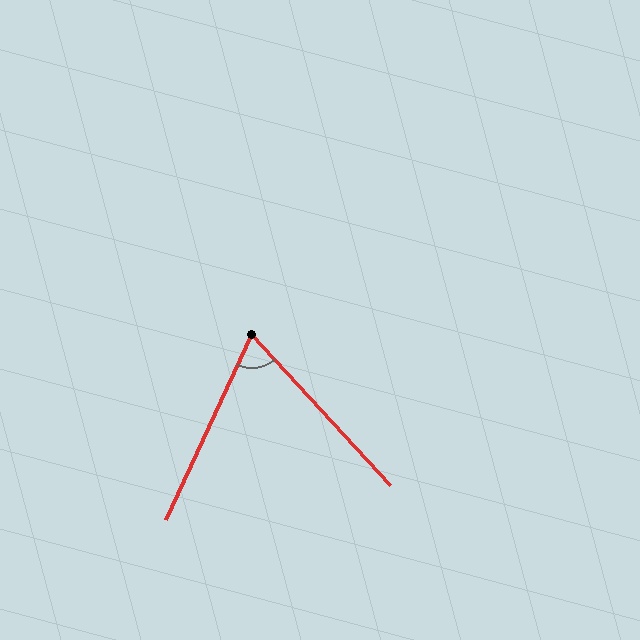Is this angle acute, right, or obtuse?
It is acute.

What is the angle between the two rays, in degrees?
Approximately 67 degrees.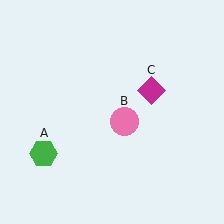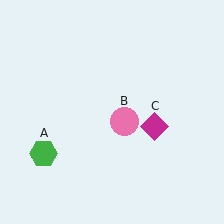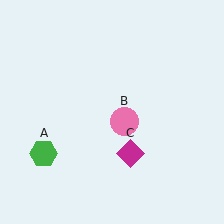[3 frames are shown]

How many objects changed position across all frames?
1 object changed position: magenta diamond (object C).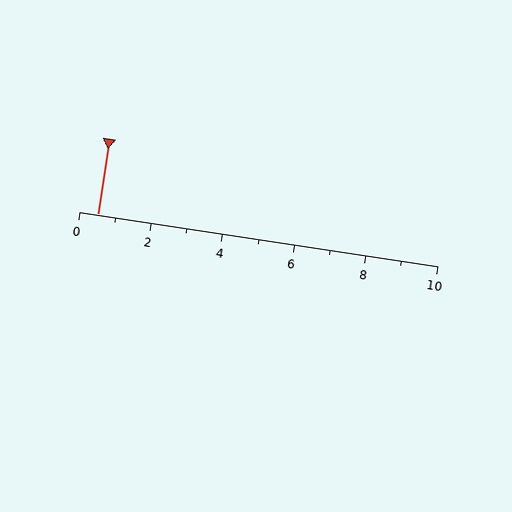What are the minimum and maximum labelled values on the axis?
The axis runs from 0 to 10.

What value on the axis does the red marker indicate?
The marker indicates approximately 0.5.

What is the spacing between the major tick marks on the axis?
The major ticks are spaced 2 apart.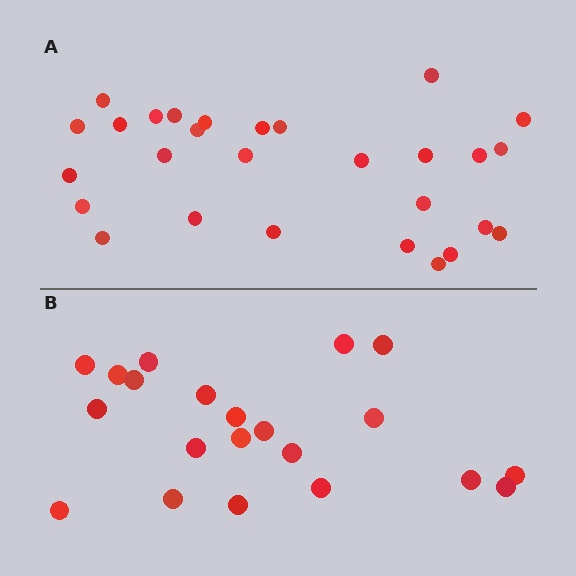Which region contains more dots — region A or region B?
Region A (the top region) has more dots.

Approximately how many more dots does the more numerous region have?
Region A has roughly 8 or so more dots than region B.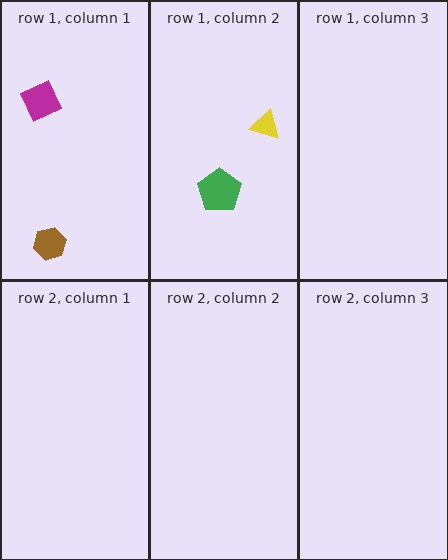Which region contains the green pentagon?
The row 1, column 2 region.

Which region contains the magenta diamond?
The row 1, column 1 region.